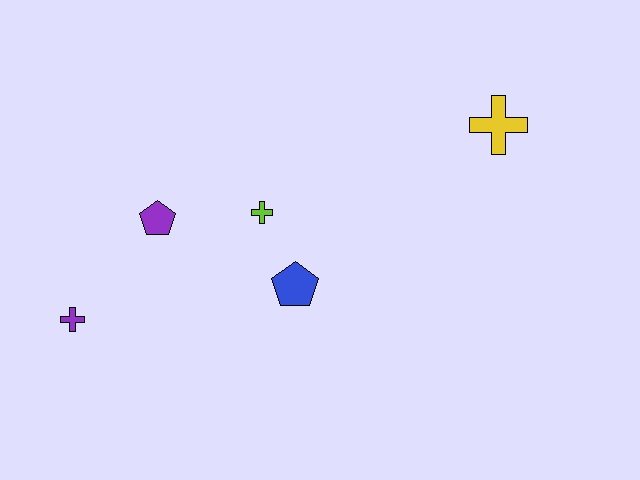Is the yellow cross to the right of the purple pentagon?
Yes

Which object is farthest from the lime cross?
The yellow cross is farthest from the lime cross.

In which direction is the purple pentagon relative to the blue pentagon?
The purple pentagon is to the left of the blue pentagon.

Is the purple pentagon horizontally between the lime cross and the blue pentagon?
No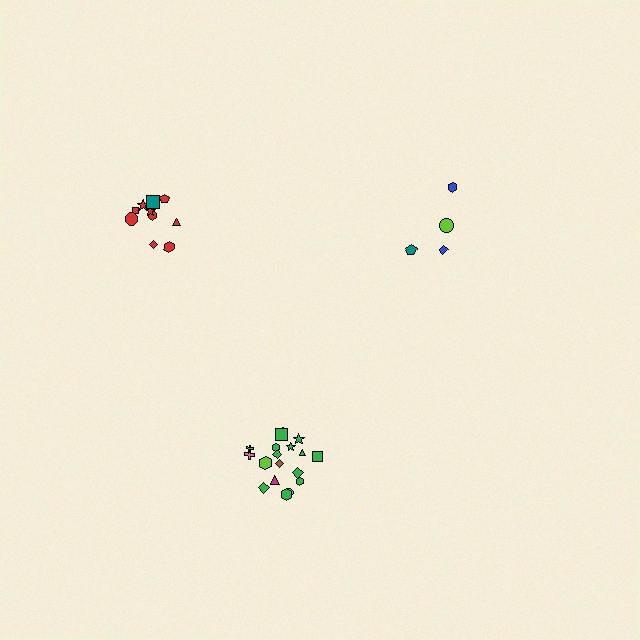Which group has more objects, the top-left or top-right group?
The top-left group.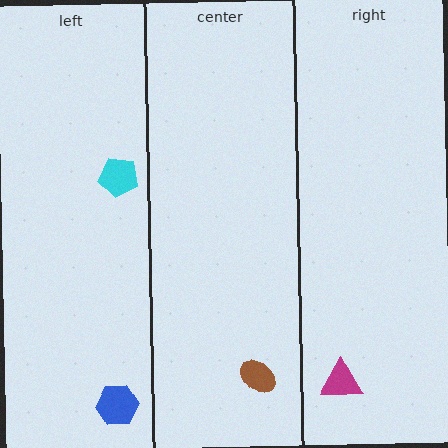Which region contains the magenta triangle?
The right region.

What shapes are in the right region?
The magenta triangle.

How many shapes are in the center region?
1.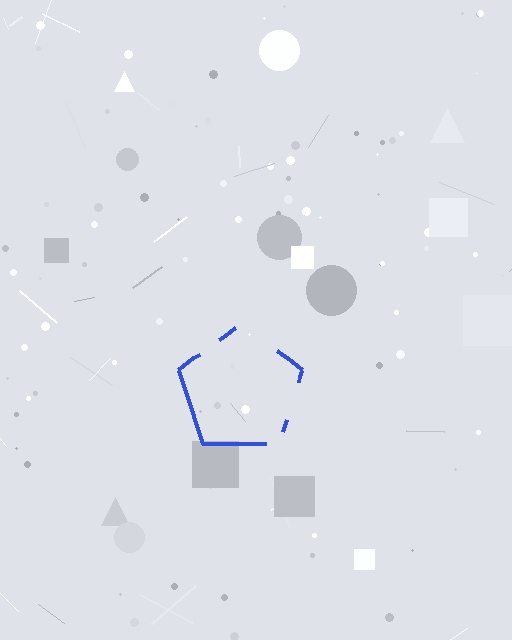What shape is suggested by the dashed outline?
The dashed outline suggests a pentagon.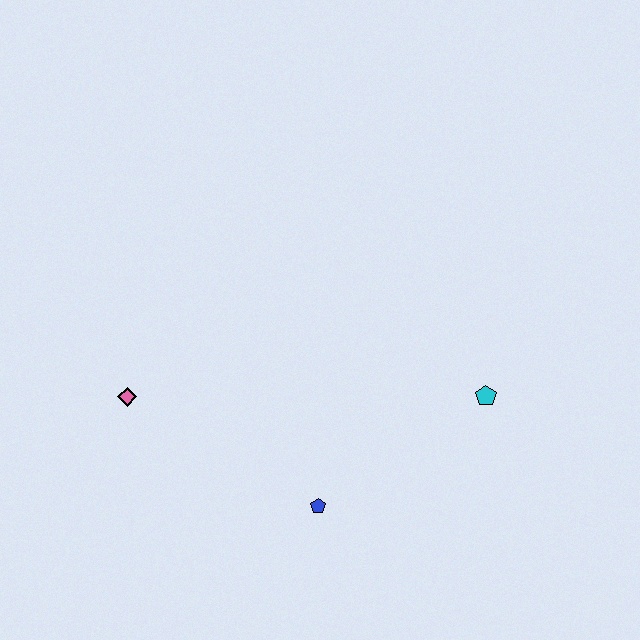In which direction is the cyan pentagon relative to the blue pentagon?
The cyan pentagon is to the right of the blue pentagon.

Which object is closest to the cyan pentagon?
The blue pentagon is closest to the cyan pentagon.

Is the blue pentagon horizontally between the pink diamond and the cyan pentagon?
Yes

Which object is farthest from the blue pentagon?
The pink diamond is farthest from the blue pentagon.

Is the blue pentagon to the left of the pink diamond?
No